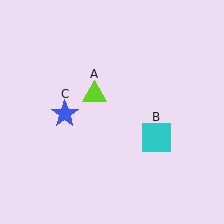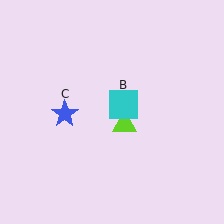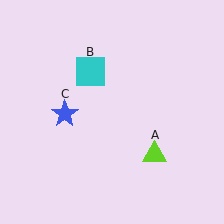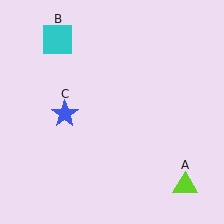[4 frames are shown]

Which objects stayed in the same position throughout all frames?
Blue star (object C) remained stationary.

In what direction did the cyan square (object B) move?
The cyan square (object B) moved up and to the left.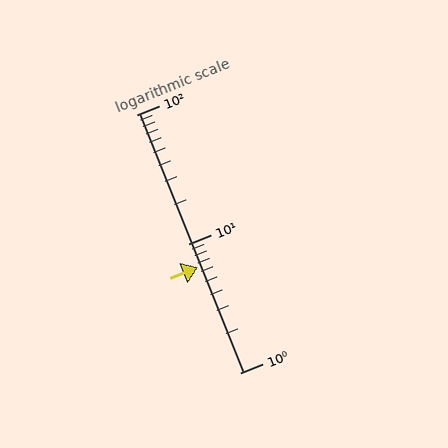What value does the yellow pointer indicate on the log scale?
The pointer indicates approximately 6.6.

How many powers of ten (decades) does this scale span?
The scale spans 2 decades, from 1 to 100.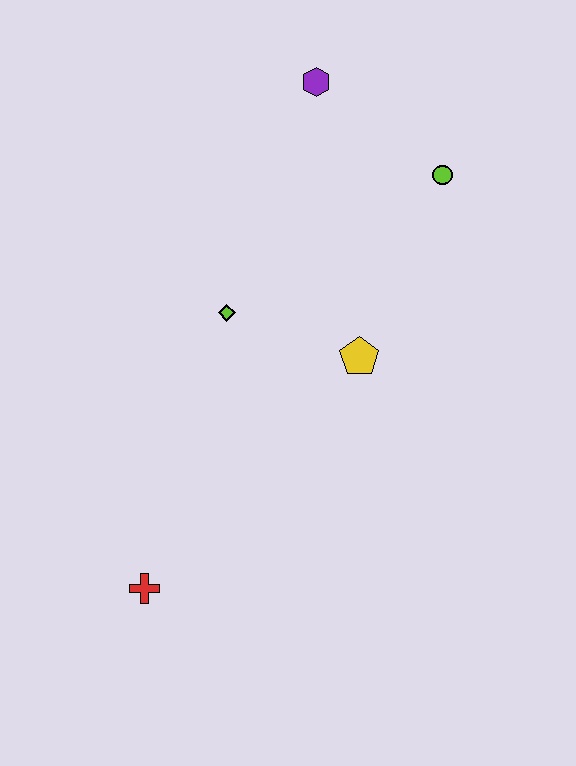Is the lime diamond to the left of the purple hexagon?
Yes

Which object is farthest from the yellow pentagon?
The red cross is farthest from the yellow pentagon.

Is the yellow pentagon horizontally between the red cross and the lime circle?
Yes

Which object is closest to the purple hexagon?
The lime circle is closest to the purple hexagon.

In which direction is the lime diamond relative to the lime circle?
The lime diamond is to the left of the lime circle.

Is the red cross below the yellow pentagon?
Yes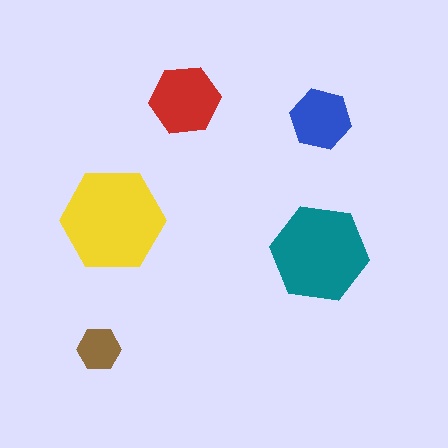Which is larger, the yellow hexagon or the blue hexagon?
The yellow one.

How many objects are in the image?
There are 5 objects in the image.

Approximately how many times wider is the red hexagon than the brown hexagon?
About 1.5 times wider.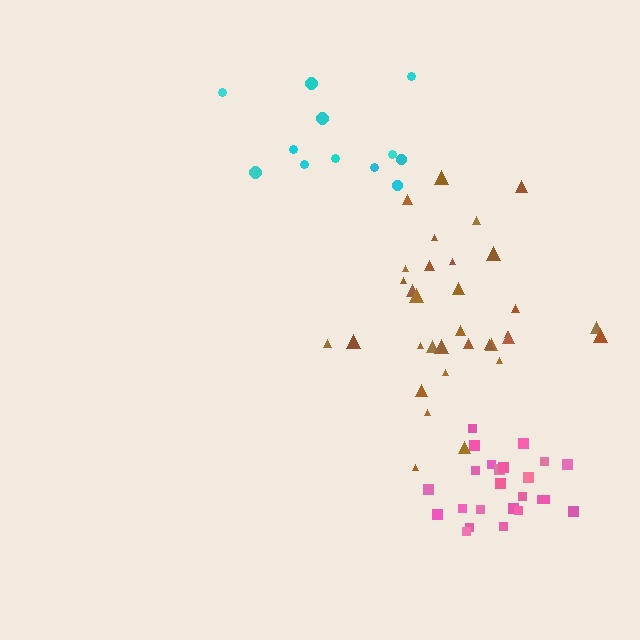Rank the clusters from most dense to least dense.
pink, brown, cyan.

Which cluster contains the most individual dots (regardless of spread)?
Brown (33).